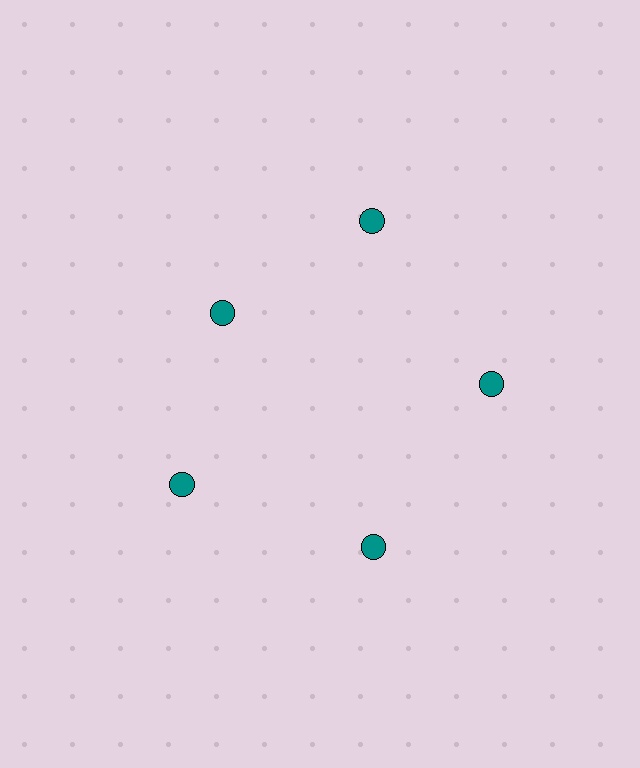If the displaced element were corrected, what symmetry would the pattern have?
It would have 5-fold rotational symmetry — the pattern would map onto itself every 72 degrees.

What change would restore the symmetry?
The symmetry would be restored by moving it outward, back onto the ring so that all 5 circles sit at equal angles and equal distance from the center.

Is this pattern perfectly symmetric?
No. The 5 teal circles are arranged in a ring, but one element near the 10 o'clock position is pulled inward toward the center, breaking the 5-fold rotational symmetry.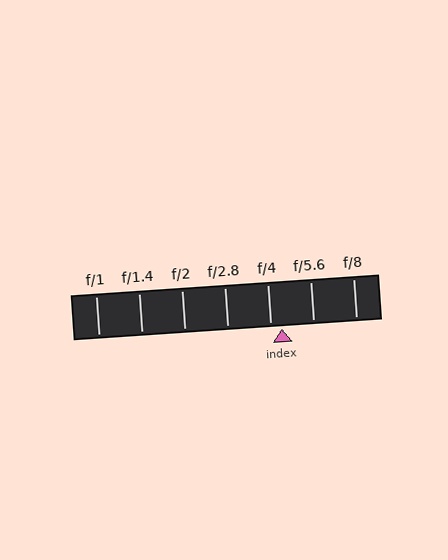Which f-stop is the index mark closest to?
The index mark is closest to f/4.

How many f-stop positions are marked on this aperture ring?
There are 7 f-stop positions marked.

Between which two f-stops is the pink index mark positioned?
The index mark is between f/4 and f/5.6.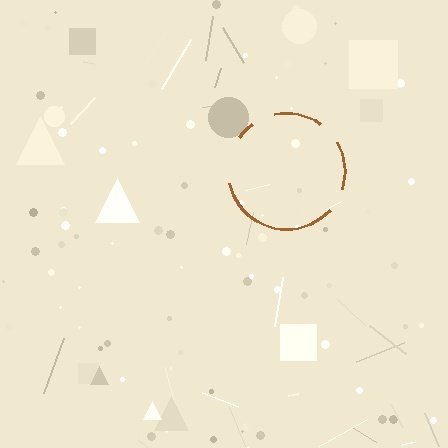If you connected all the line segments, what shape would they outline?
They would outline a circle.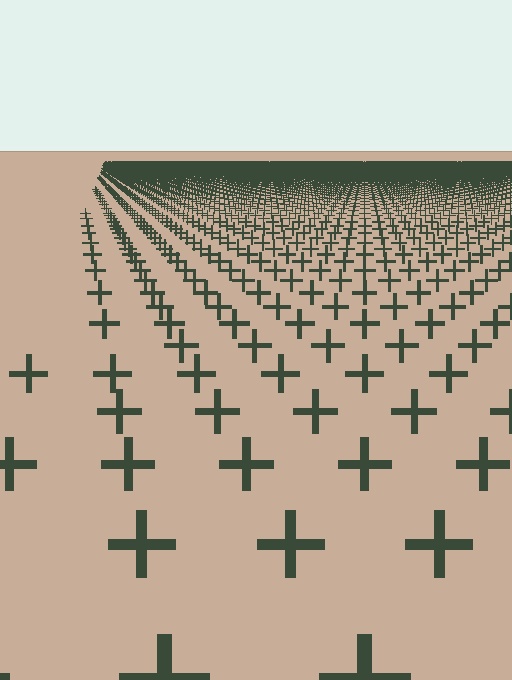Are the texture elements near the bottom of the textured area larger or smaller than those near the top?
Larger. Near the bottom, elements are closer to the viewer and appear at a bigger on-screen size.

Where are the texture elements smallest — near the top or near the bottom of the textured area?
Near the top.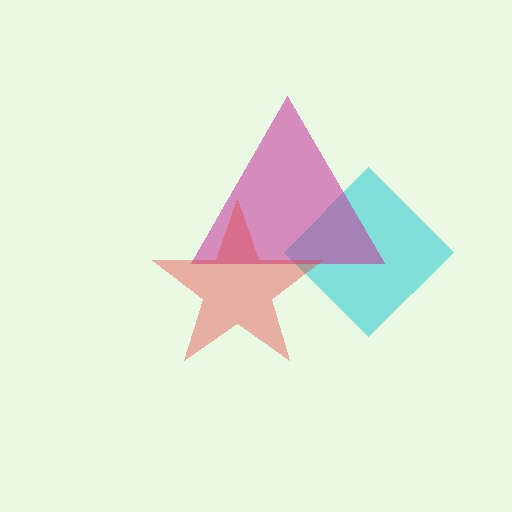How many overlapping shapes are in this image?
There are 3 overlapping shapes in the image.